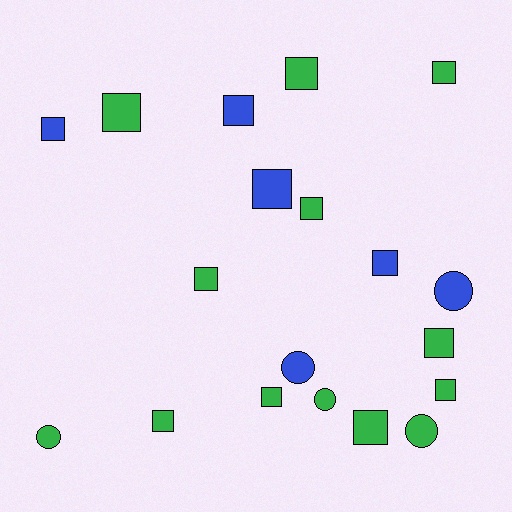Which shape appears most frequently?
Square, with 14 objects.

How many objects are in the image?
There are 19 objects.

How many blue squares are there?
There are 4 blue squares.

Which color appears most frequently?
Green, with 13 objects.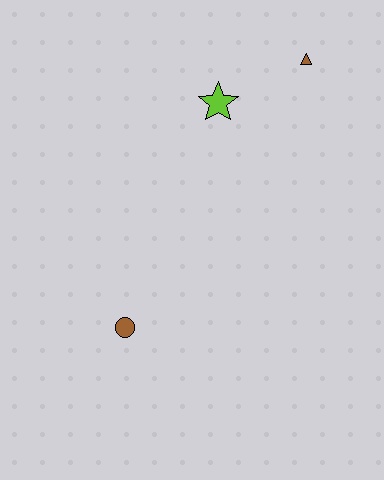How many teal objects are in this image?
There are no teal objects.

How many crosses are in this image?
There are no crosses.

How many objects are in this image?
There are 3 objects.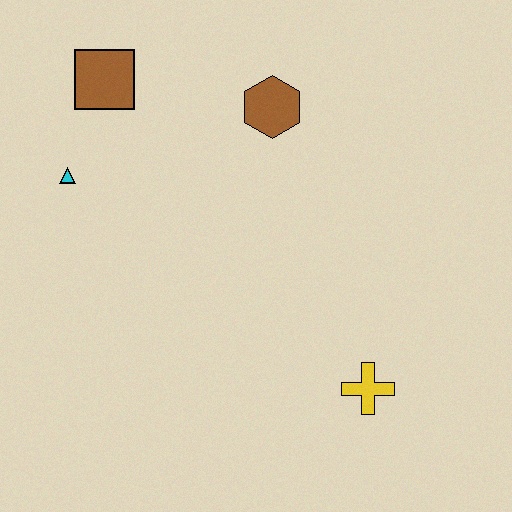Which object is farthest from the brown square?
The yellow cross is farthest from the brown square.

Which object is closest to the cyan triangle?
The brown square is closest to the cyan triangle.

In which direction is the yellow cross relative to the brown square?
The yellow cross is below the brown square.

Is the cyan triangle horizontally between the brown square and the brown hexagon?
No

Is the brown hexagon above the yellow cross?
Yes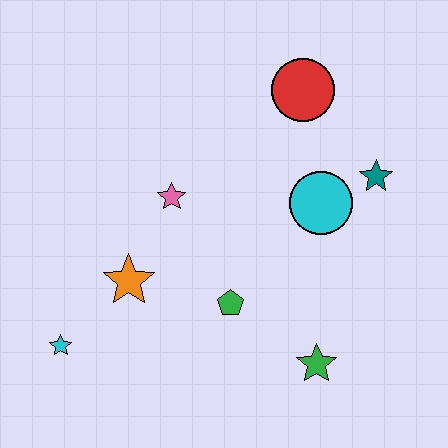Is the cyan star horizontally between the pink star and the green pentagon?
No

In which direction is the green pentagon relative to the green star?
The green pentagon is to the left of the green star.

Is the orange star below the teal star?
Yes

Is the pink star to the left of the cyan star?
No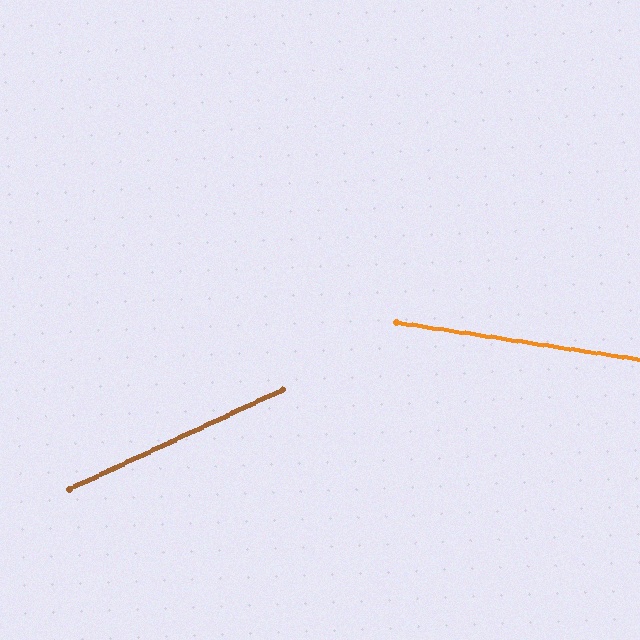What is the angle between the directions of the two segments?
Approximately 34 degrees.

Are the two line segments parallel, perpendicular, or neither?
Neither parallel nor perpendicular — they differ by about 34°.